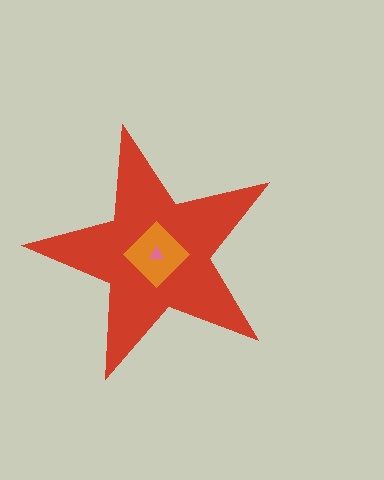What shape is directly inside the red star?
The orange diamond.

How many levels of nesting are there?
3.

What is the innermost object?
The pink triangle.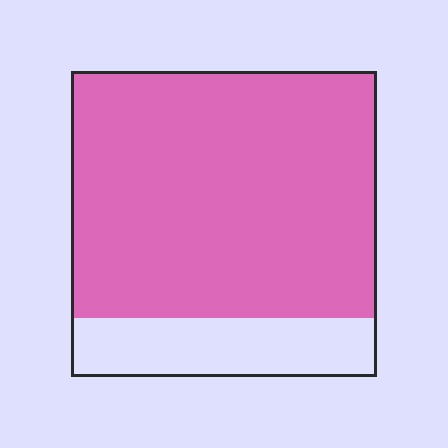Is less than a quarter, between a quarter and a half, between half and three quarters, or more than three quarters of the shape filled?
More than three quarters.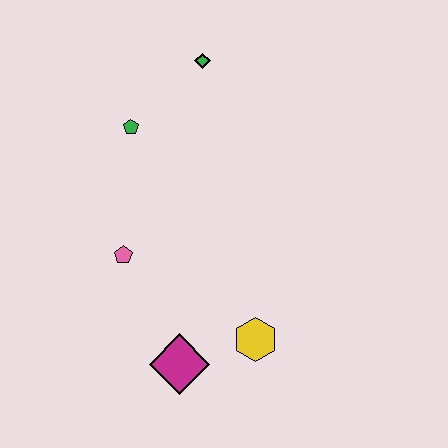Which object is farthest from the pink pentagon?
The green diamond is farthest from the pink pentagon.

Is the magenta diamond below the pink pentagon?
Yes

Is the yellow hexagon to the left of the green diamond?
No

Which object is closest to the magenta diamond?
The yellow hexagon is closest to the magenta diamond.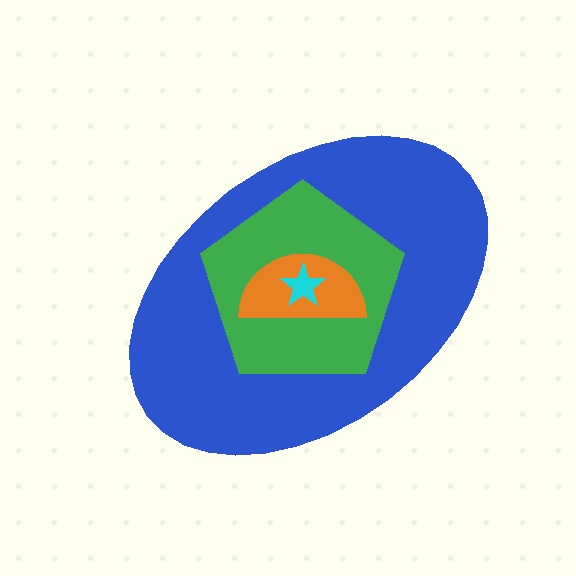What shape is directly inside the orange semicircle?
The cyan star.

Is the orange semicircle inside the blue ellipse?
Yes.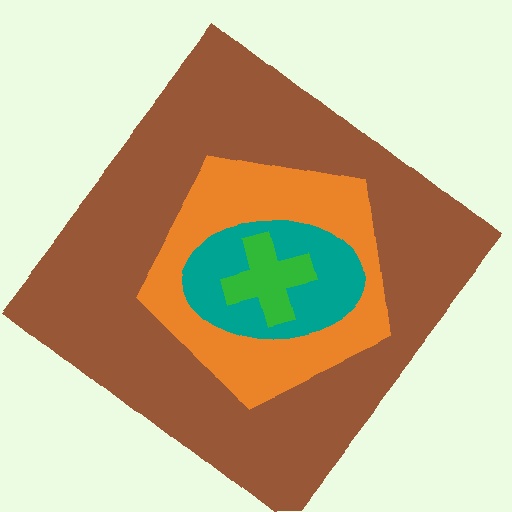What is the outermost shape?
The brown diamond.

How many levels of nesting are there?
4.